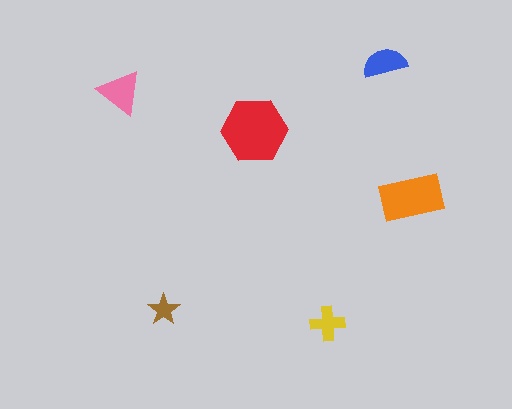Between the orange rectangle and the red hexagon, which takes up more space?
The red hexagon.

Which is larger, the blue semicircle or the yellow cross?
The blue semicircle.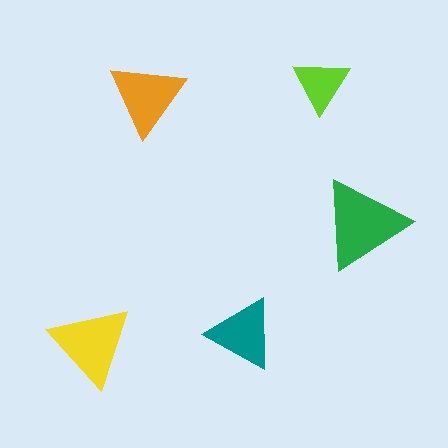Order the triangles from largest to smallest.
the green one, the yellow one, the orange one, the teal one, the lime one.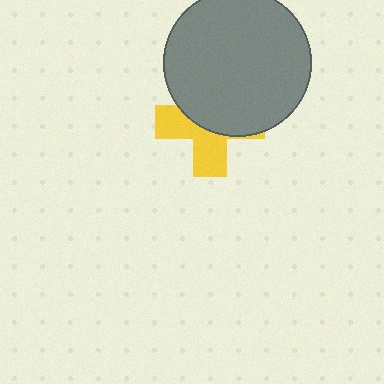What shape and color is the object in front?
The object in front is a gray circle.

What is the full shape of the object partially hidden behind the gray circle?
The partially hidden object is a yellow cross.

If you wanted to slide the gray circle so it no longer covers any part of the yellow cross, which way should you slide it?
Slide it up — that is the most direct way to separate the two shapes.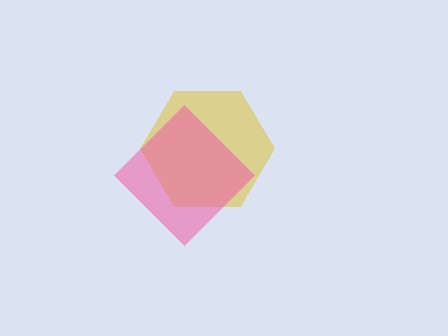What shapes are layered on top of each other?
The layered shapes are: a yellow hexagon, a pink diamond.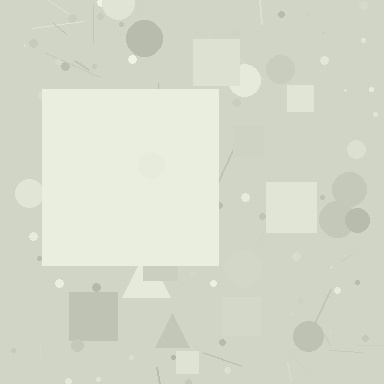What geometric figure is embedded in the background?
A square is embedded in the background.